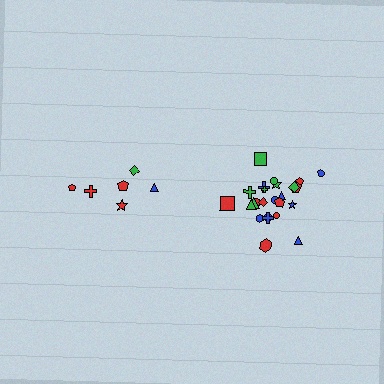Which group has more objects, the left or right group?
The right group.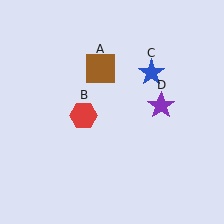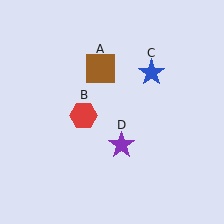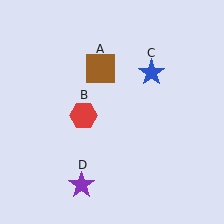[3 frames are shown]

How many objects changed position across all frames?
1 object changed position: purple star (object D).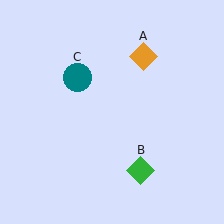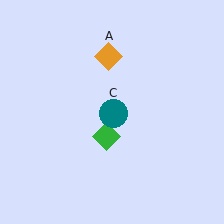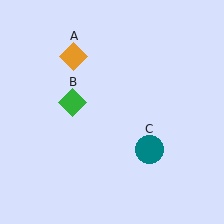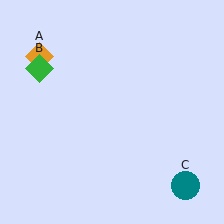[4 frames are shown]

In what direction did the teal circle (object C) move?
The teal circle (object C) moved down and to the right.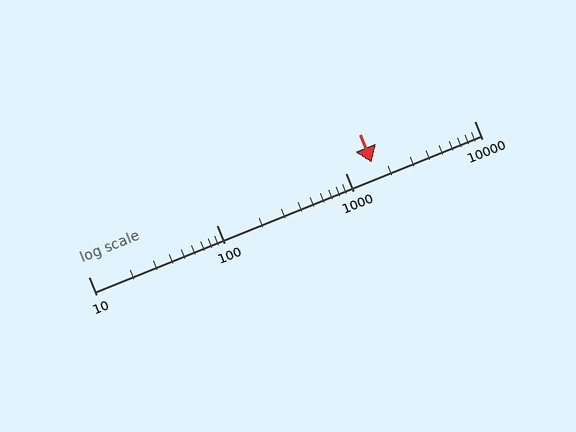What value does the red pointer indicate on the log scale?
The pointer indicates approximately 1600.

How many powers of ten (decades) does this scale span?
The scale spans 3 decades, from 10 to 10000.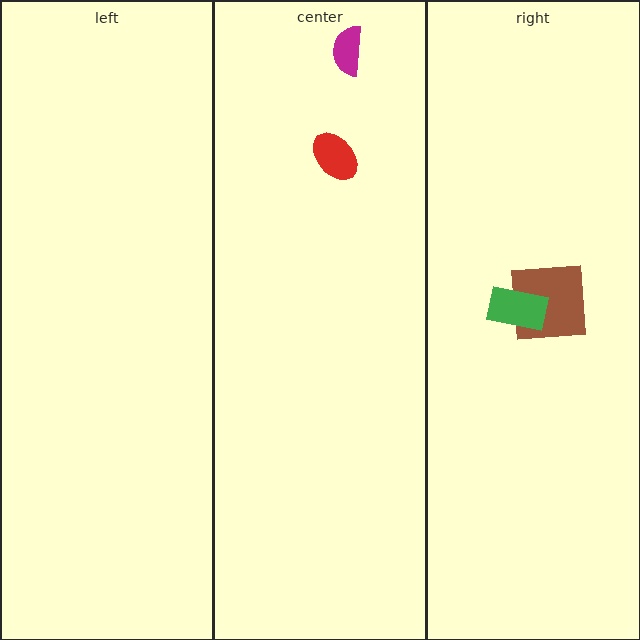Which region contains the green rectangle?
The right region.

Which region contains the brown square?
The right region.